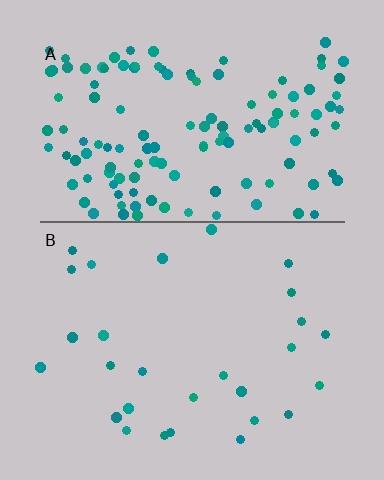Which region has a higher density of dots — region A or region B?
A (the top).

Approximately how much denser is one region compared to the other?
Approximately 4.8× — region A over region B.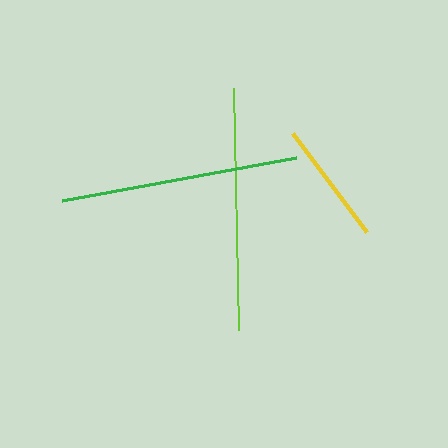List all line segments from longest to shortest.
From longest to shortest: lime, green, yellow.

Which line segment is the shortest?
The yellow line is the shortest at approximately 124 pixels.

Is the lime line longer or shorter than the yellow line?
The lime line is longer than the yellow line.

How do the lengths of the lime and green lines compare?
The lime and green lines are approximately the same length.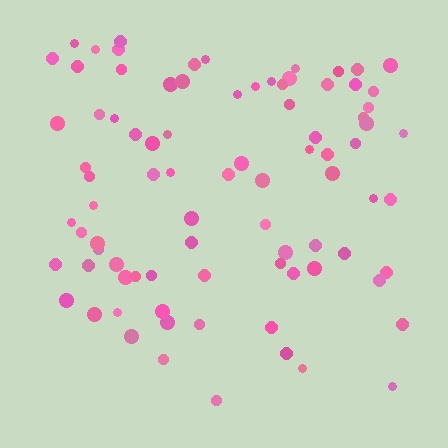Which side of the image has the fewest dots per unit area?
The bottom.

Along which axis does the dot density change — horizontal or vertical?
Vertical.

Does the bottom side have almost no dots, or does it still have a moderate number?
Still a moderate number, just noticeably fewer than the top.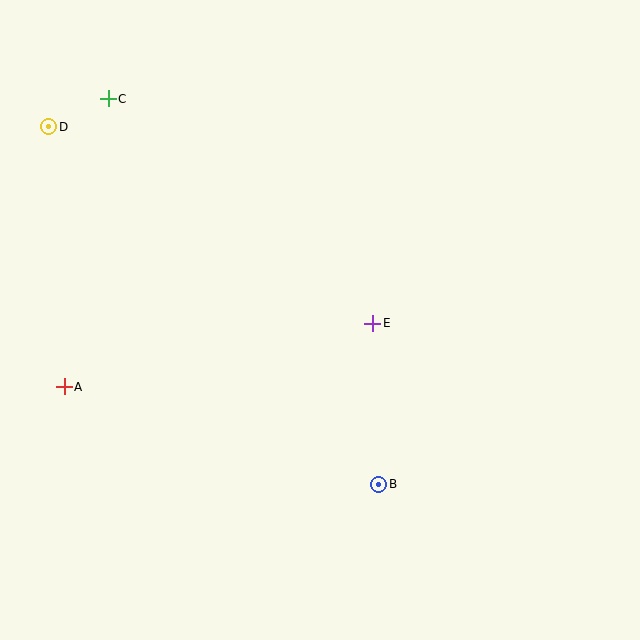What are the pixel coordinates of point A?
Point A is at (64, 387).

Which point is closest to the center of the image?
Point E at (373, 323) is closest to the center.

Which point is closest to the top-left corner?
Point D is closest to the top-left corner.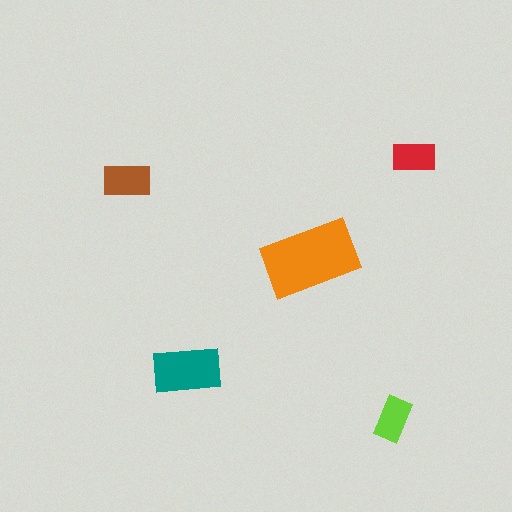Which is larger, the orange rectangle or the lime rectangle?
The orange one.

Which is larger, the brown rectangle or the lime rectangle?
The brown one.